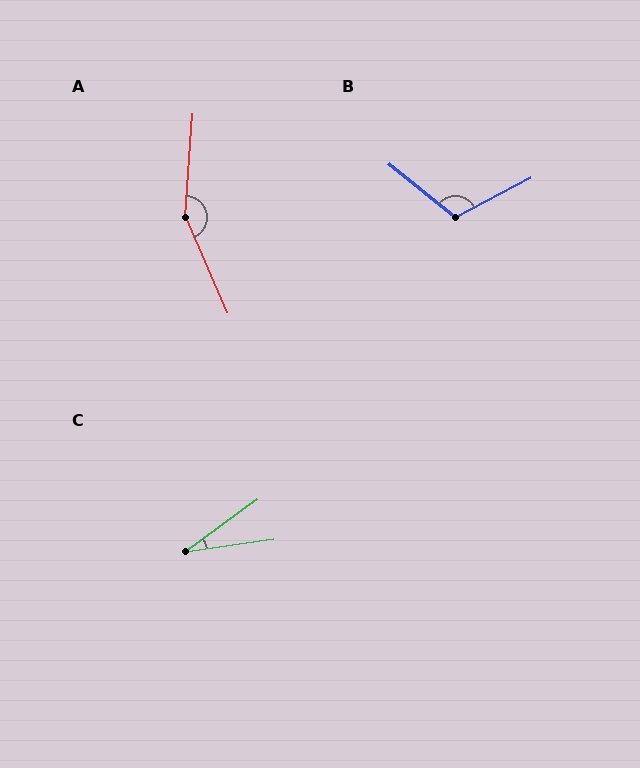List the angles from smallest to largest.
C (28°), B (113°), A (152°).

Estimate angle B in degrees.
Approximately 113 degrees.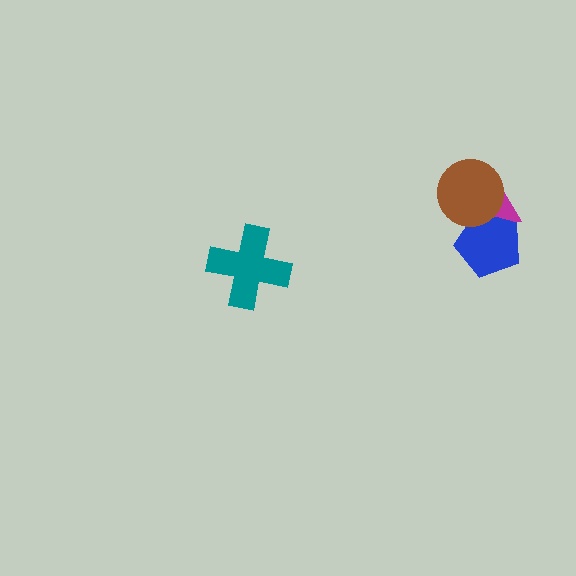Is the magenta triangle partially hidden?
Yes, it is partially covered by another shape.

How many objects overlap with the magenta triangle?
2 objects overlap with the magenta triangle.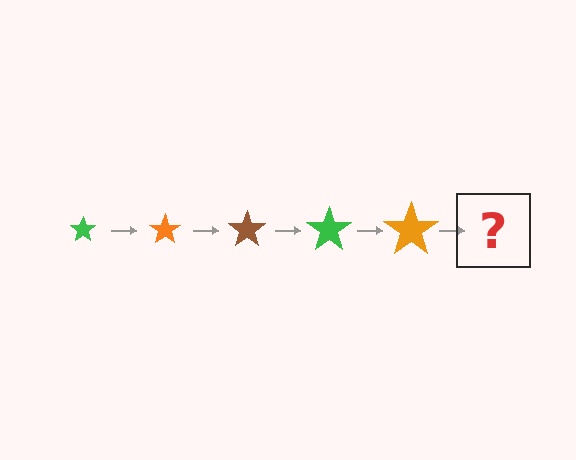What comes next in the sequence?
The next element should be a brown star, larger than the previous one.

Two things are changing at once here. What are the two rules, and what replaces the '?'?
The two rules are that the star grows larger each step and the color cycles through green, orange, and brown. The '?' should be a brown star, larger than the previous one.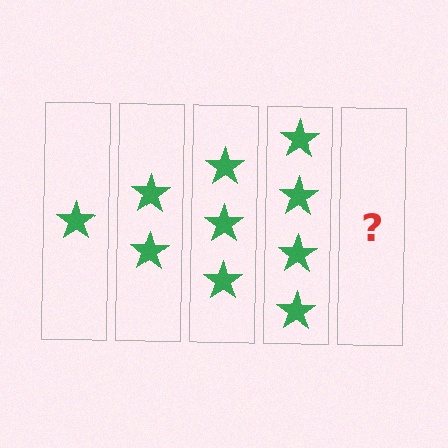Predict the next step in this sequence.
The next step is 5 stars.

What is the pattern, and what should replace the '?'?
The pattern is that each step adds one more star. The '?' should be 5 stars.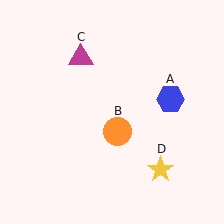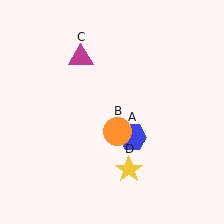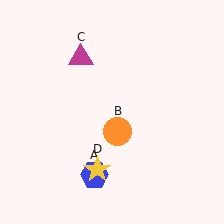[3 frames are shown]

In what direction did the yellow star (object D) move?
The yellow star (object D) moved left.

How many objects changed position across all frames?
2 objects changed position: blue hexagon (object A), yellow star (object D).